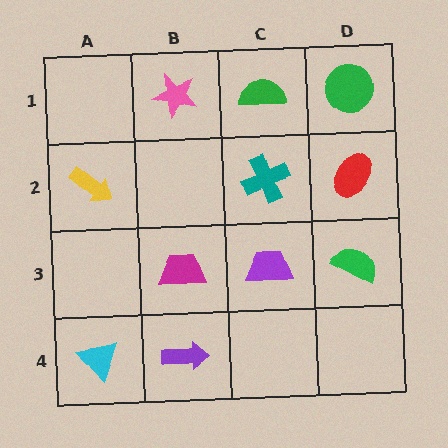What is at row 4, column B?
A purple arrow.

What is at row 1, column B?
A pink star.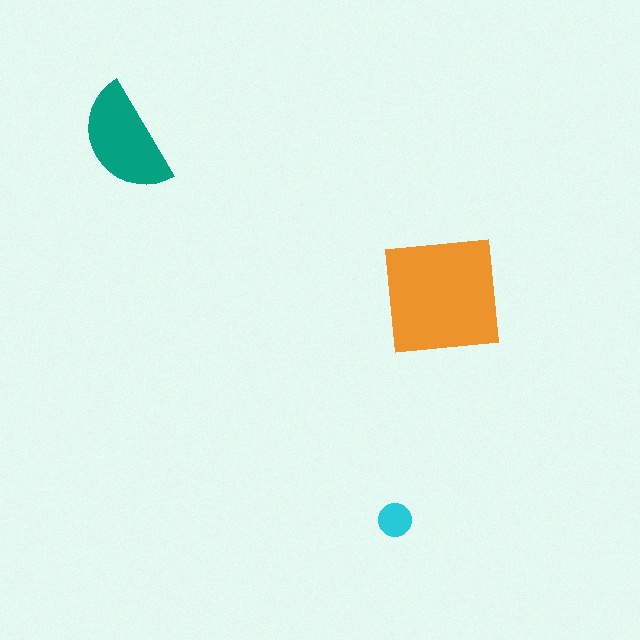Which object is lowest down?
The cyan circle is bottommost.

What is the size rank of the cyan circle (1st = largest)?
3rd.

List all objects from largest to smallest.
The orange square, the teal semicircle, the cyan circle.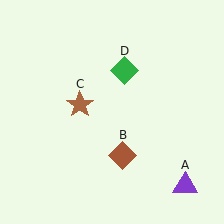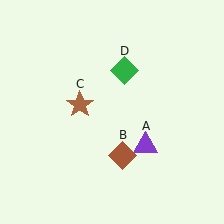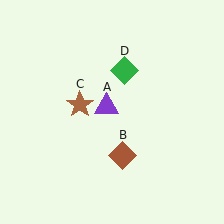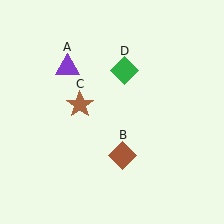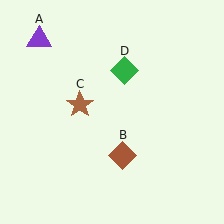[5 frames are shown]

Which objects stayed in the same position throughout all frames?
Brown diamond (object B) and brown star (object C) and green diamond (object D) remained stationary.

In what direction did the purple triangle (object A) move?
The purple triangle (object A) moved up and to the left.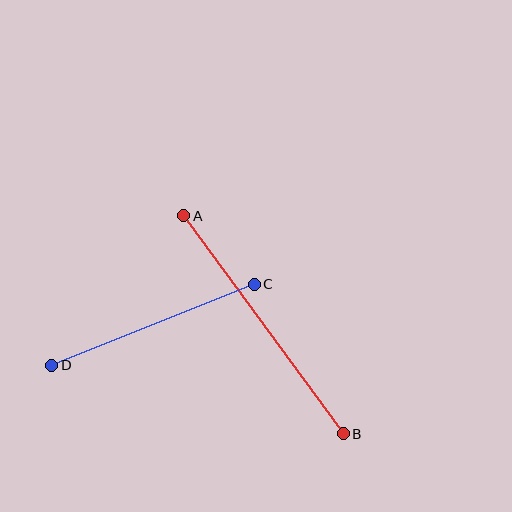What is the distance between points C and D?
The distance is approximately 218 pixels.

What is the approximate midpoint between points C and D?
The midpoint is at approximately (153, 325) pixels.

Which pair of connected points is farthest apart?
Points A and B are farthest apart.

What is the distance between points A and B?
The distance is approximately 270 pixels.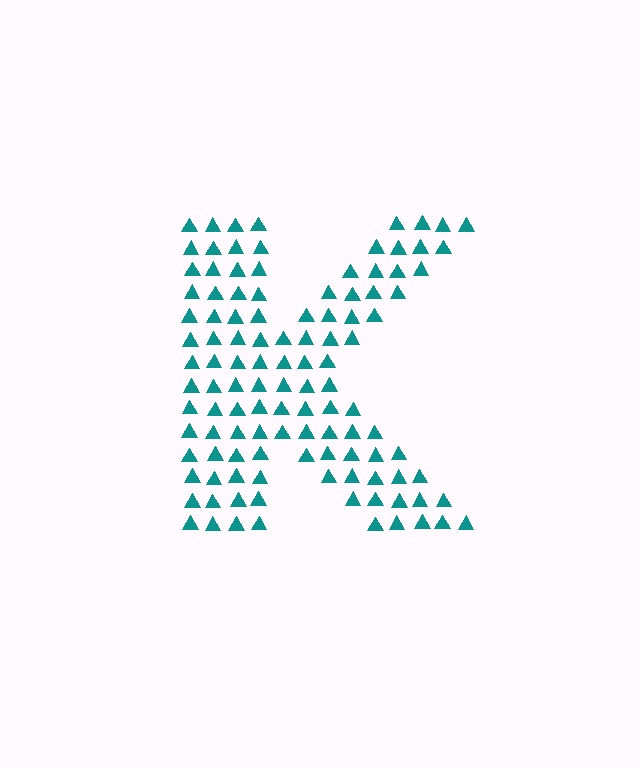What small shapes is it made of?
It is made of small triangles.